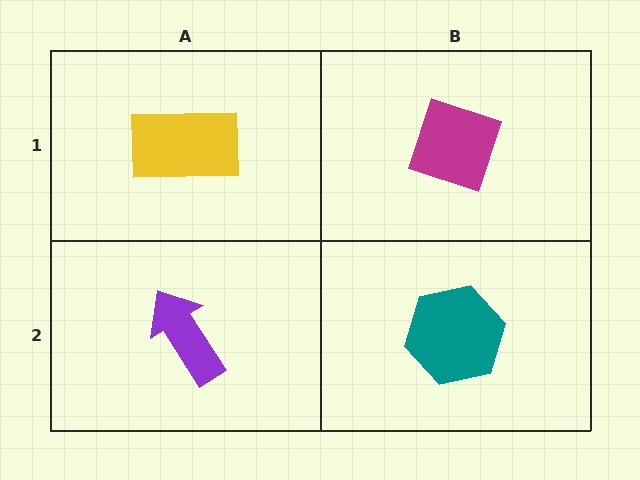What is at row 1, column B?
A magenta diamond.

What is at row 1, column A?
A yellow rectangle.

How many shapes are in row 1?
2 shapes.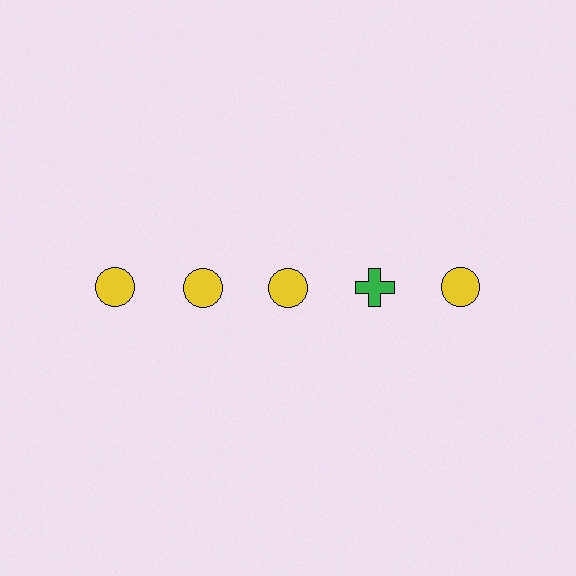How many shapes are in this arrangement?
There are 5 shapes arranged in a grid pattern.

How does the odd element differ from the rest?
It differs in both color (green instead of yellow) and shape (cross instead of circle).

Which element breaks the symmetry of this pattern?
The green cross in the top row, second from right column breaks the symmetry. All other shapes are yellow circles.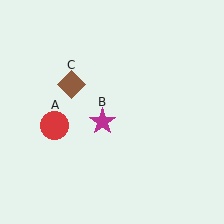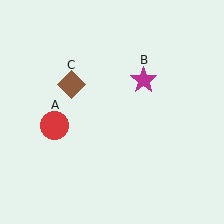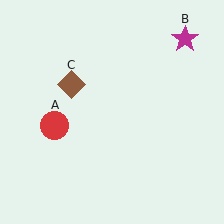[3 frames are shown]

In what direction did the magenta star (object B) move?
The magenta star (object B) moved up and to the right.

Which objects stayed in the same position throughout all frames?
Red circle (object A) and brown diamond (object C) remained stationary.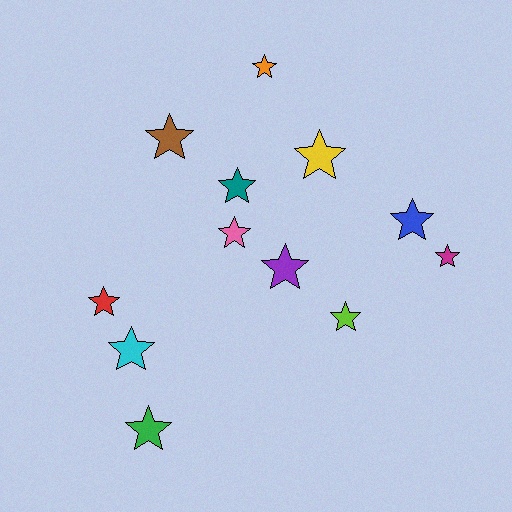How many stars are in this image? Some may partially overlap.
There are 12 stars.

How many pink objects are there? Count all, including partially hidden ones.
There is 1 pink object.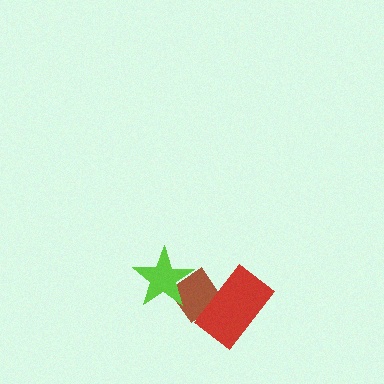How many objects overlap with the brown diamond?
2 objects overlap with the brown diamond.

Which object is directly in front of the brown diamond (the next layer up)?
The lime star is directly in front of the brown diamond.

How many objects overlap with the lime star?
1 object overlaps with the lime star.